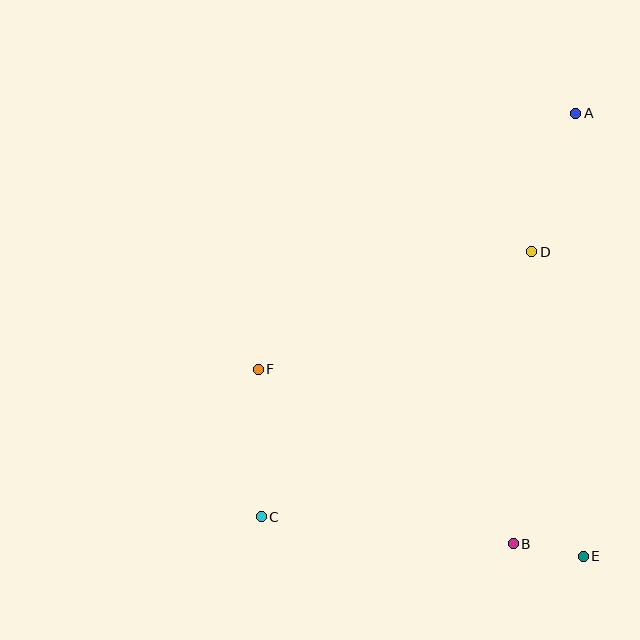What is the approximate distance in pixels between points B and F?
The distance between B and F is approximately 309 pixels.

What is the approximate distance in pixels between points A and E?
The distance between A and E is approximately 443 pixels.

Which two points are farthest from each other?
Points A and C are farthest from each other.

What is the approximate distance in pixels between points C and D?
The distance between C and D is approximately 379 pixels.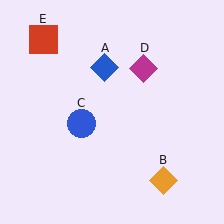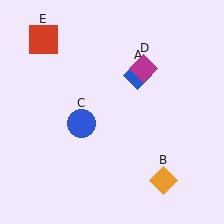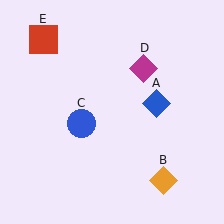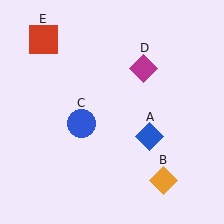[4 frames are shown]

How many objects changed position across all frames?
1 object changed position: blue diamond (object A).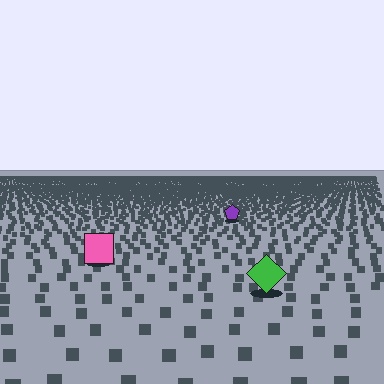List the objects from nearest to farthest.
From nearest to farthest: the green diamond, the pink square, the purple pentagon.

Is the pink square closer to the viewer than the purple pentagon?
Yes. The pink square is closer — you can tell from the texture gradient: the ground texture is coarser near it.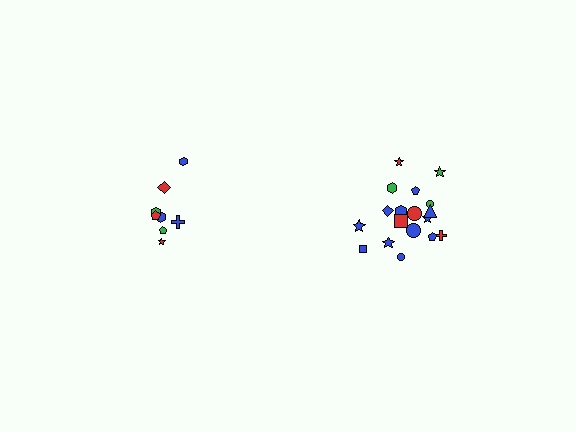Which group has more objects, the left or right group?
The right group.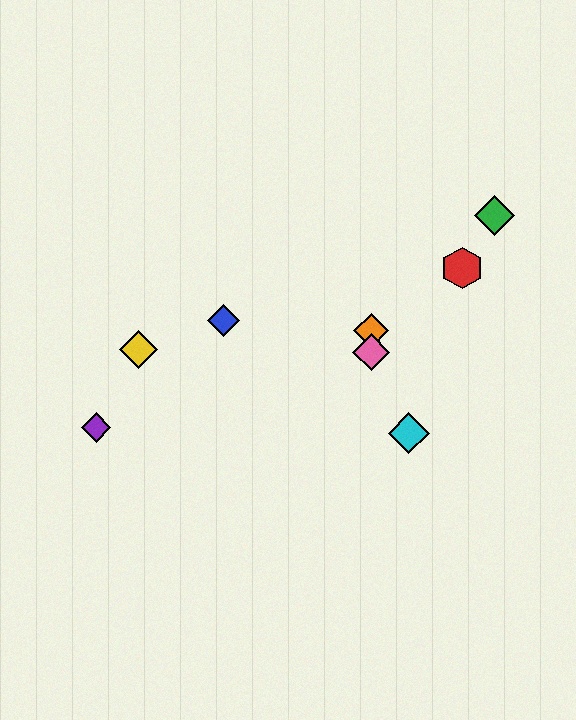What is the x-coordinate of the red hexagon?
The red hexagon is at x≈462.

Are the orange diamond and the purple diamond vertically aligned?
No, the orange diamond is at x≈371 and the purple diamond is at x≈96.